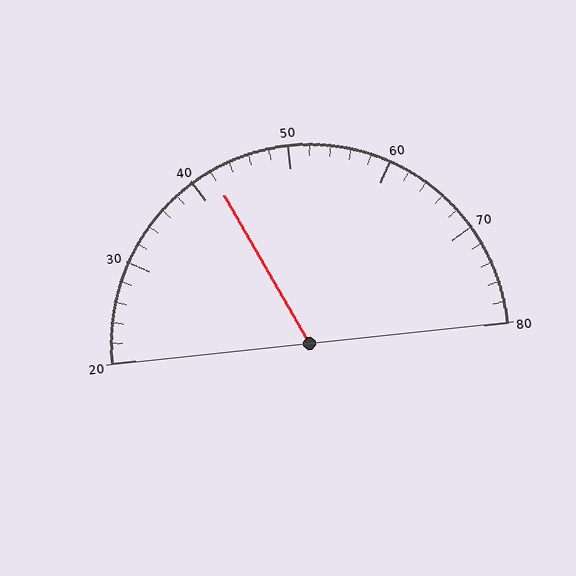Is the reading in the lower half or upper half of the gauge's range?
The reading is in the lower half of the range (20 to 80).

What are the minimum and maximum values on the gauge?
The gauge ranges from 20 to 80.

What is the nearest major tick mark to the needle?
The nearest major tick mark is 40.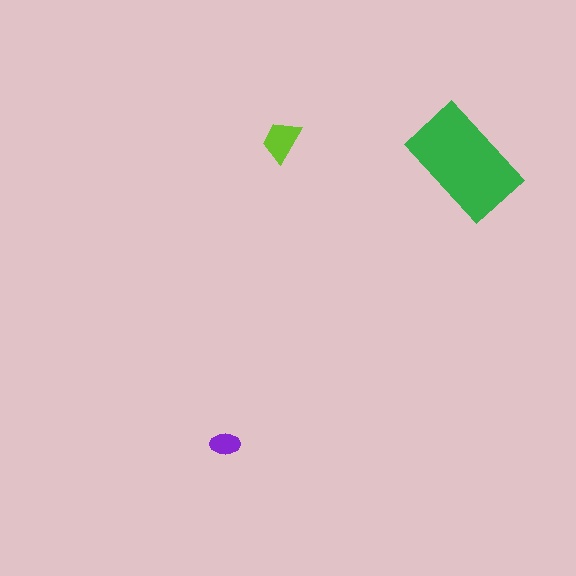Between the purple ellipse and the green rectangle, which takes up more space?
The green rectangle.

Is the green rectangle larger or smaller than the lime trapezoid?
Larger.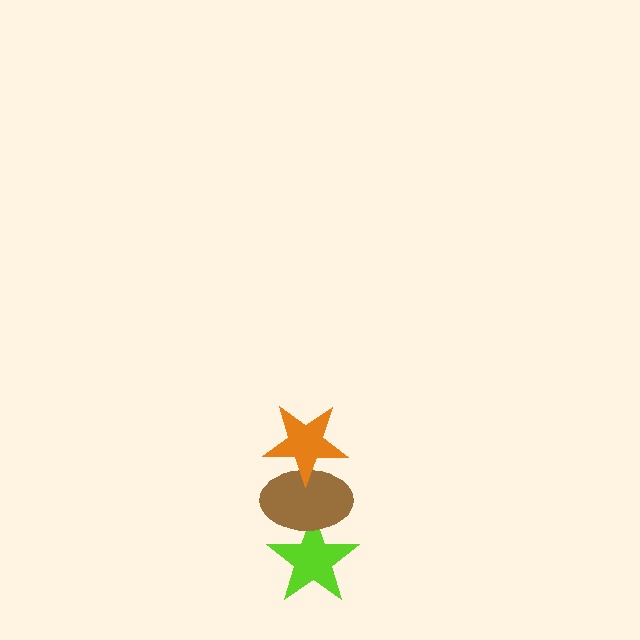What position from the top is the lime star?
The lime star is 3rd from the top.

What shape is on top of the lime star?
The brown ellipse is on top of the lime star.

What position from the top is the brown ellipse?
The brown ellipse is 2nd from the top.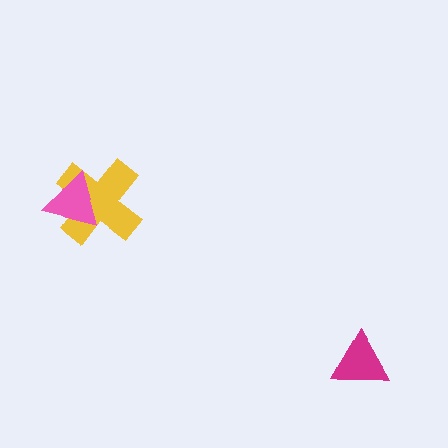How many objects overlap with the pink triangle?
1 object overlaps with the pink triangle.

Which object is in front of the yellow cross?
The pink triangle is in front of the yellow cross.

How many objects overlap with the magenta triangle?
0 objects overlap with the magenta triangle.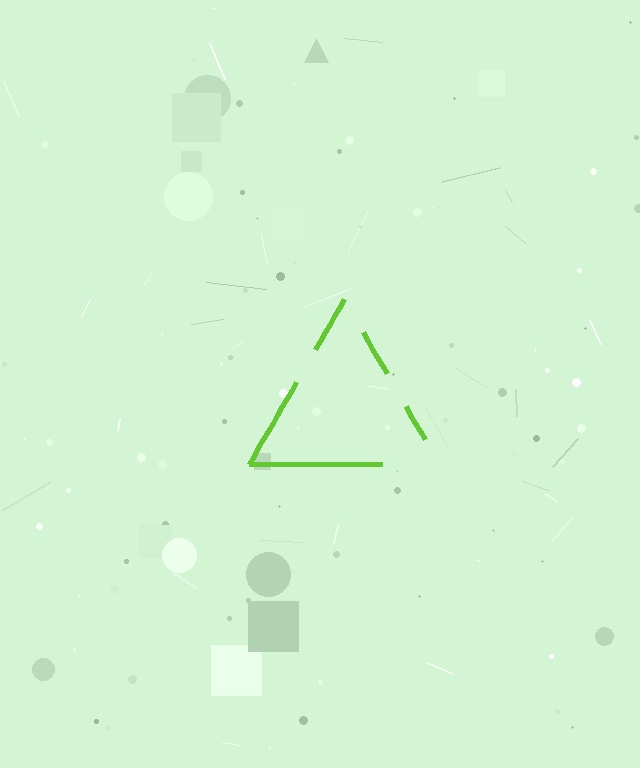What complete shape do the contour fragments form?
The contour fragments form a triangle.